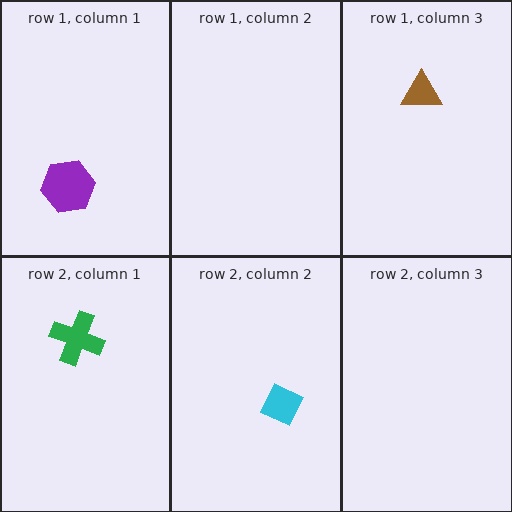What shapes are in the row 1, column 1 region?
The purple hexagon.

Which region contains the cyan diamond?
The row 2, column 2 region.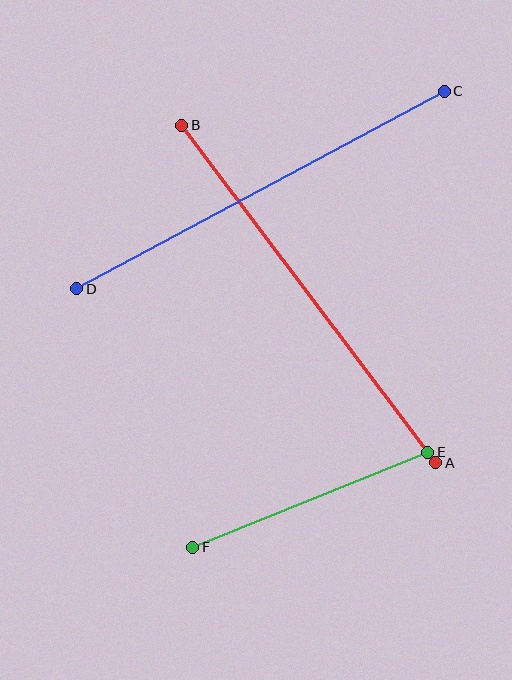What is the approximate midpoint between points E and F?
The midpoint is at approximately (310, 500) pixels.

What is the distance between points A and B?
The distance is approximately 422 pixels.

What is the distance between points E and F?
The distance is approximately 254 pixels.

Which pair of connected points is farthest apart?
Points A and B are farthest apart.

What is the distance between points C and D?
The distance is approximately 417 pixels.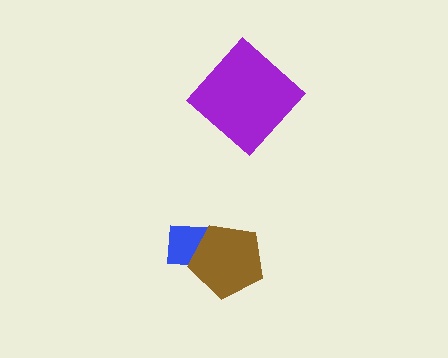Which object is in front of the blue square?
The brown pentagon is in front of the blue square.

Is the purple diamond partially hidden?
No, no other shape covers it.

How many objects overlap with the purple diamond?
0 objects overlap with the purple diamond.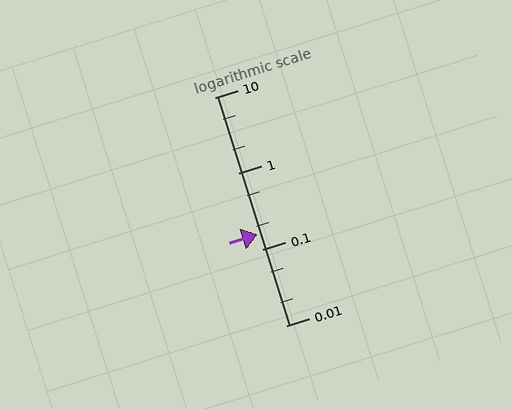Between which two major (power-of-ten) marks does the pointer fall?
The pointer is between 0.1 and 1.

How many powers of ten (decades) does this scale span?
The scale spans 3 decades, from 0.01 to 10.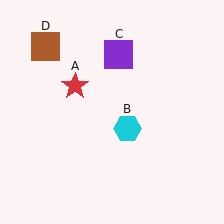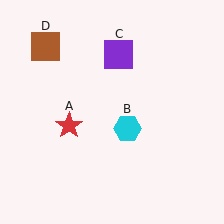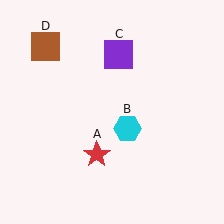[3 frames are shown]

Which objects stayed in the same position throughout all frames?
Cyan hexagon (object B) and purple square (object C) and brown square (object D) remained stationary.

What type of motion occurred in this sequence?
The red star (object A) rotated counterclockwise around the center of the scene.